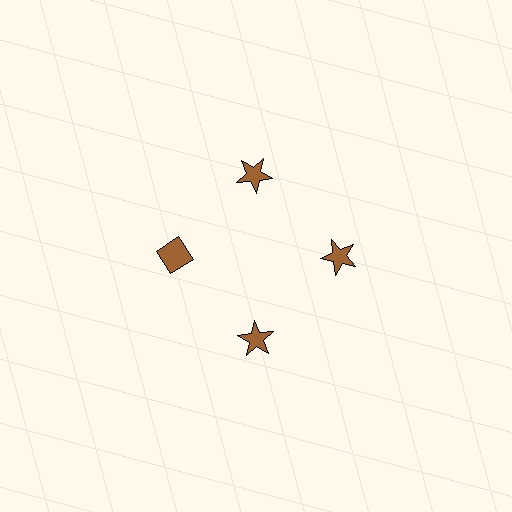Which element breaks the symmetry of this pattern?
The brown diamond at roughly the 9 o'clock position breaks the symmetry. All other shapes are brown stars.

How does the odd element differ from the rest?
It has a different shape: diamond instead of star.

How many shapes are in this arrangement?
There are 4 shapes arranged in a ring pattern.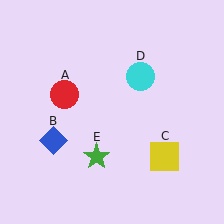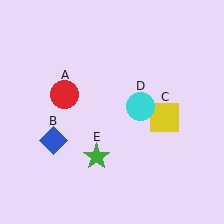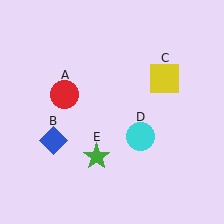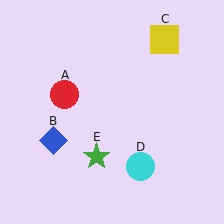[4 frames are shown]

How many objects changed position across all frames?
2 objects changed position: yellow square (object C), cyan circle (object D).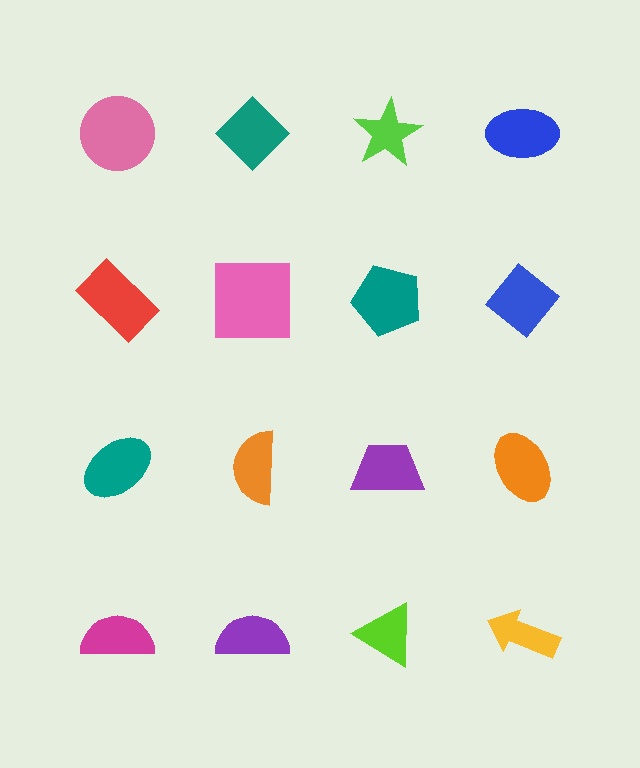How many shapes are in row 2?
4 shapes.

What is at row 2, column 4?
A blue diamond.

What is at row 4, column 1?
A magenta semicircle.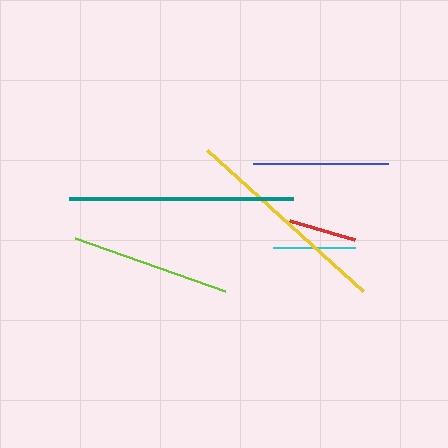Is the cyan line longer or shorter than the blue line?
The blue line is longer than the cyan line.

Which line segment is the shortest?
The red line is the shortest at approximately 67 pixels.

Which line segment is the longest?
The teal line is the longest at approximately 224 pixels.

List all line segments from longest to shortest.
From longest to shortest: teal, yellow, lime, blue, cyan, red.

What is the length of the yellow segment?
The yellow segment is approximately 211 pixels long.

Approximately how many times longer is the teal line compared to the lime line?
The teal line is approximately 1.4 times the length of the lime line.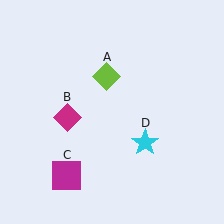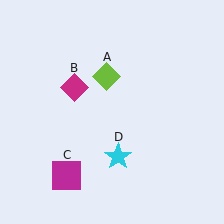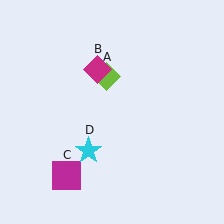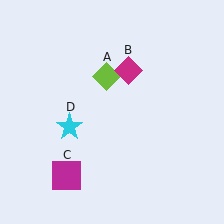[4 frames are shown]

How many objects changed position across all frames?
2 objects changed position: magenta diamond (object B), cyan star (object D).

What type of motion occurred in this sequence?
The magenta diamond (object B), cyan star (object D) rotated clockwise around the center of the scene.